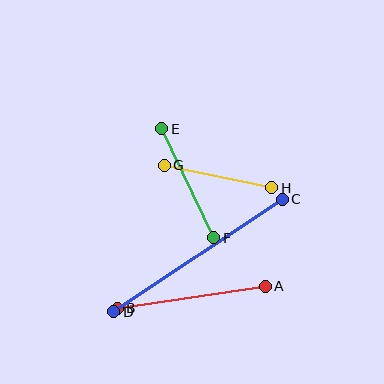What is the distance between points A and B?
The distance is approximately 149 pixels.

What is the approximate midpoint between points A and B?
The midpoint is at approximately (191, 297) pixels.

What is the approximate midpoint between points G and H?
The midpoint is at approximately (218, 177) pixels.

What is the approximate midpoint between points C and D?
The midpoint is at approximately (198, 255) pixels.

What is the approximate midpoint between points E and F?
The midpoint is at approximately (188, 183) pixels.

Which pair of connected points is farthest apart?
Points C and D are farthest apart.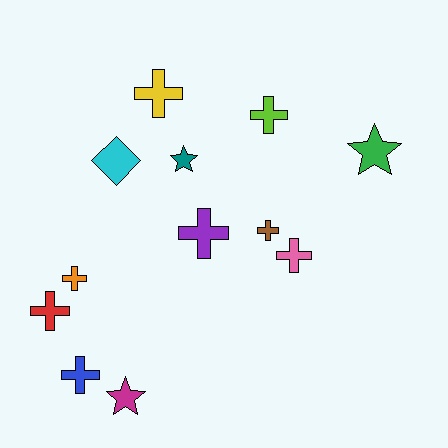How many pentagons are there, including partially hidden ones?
There are no pentagons.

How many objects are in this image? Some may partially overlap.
There are 12 objects.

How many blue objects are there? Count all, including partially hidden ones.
There is 1 blue object.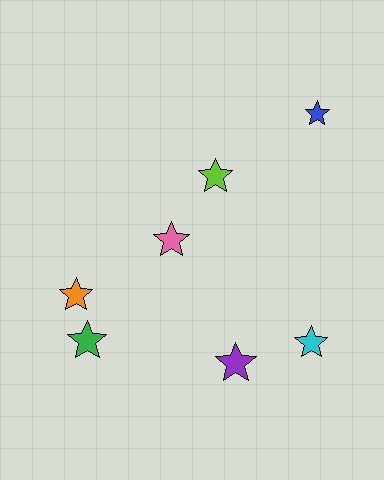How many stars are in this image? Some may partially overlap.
There are 7 stars.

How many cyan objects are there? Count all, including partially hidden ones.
There is 1 cyan object.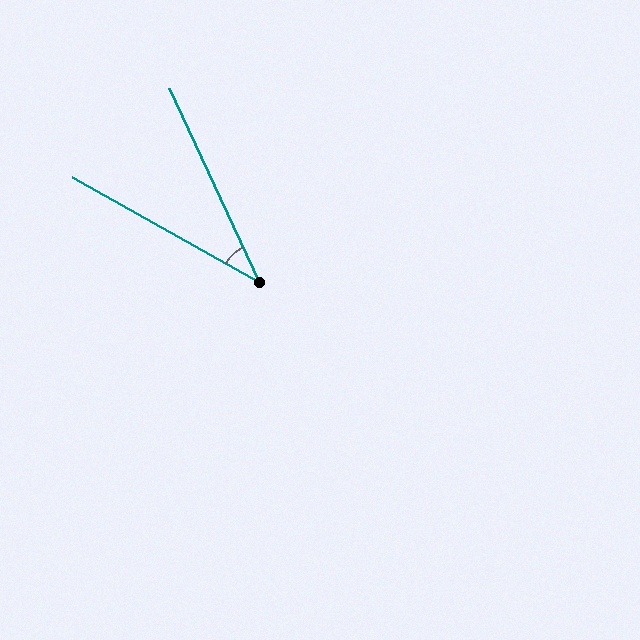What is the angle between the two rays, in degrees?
Approximately 36 degrees.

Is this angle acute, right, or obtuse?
It is acute.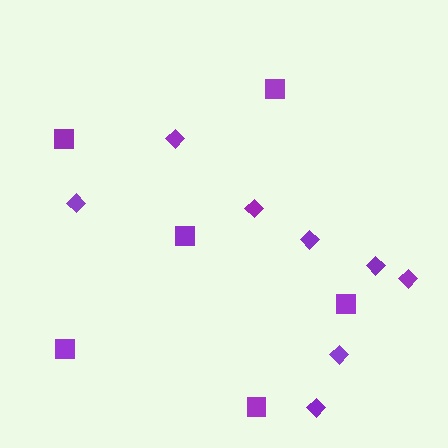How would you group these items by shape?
There are 2 groups: one group of squares (6) and one group of diamonds (8).